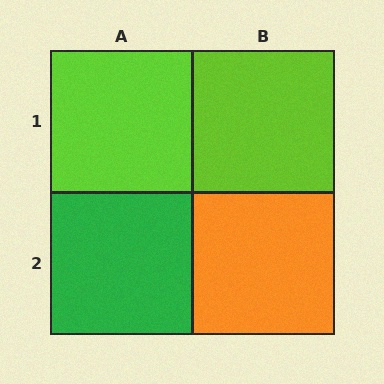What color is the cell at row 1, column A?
Lime.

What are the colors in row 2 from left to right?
Green, orange.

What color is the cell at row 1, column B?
Lime.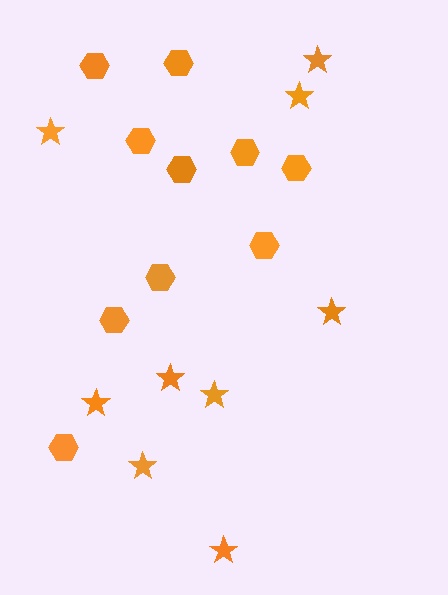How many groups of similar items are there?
There are 2 groups: one group of hexagons (10) and one group of stars (9).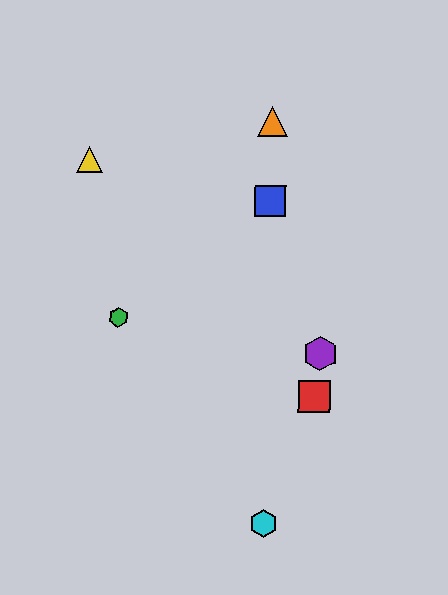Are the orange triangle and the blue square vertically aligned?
Yes, both are at x≈272.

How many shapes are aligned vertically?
3 shapes (the blue square, the orange triangle, the cyan hexagon) are aligned vertically.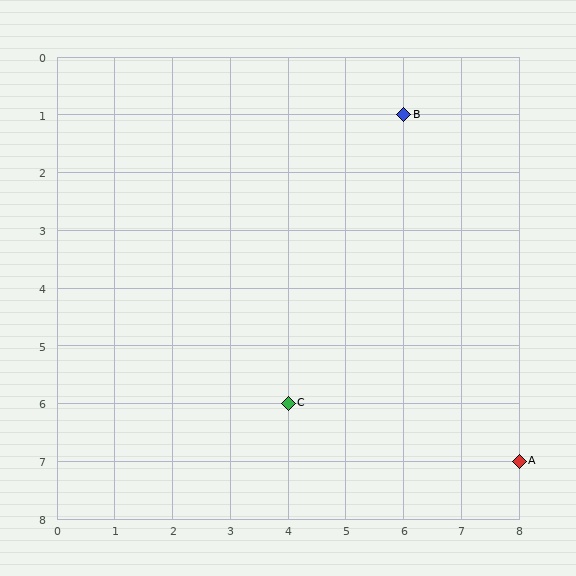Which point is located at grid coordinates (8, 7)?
Point A is at (8, 7).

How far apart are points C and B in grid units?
Points C and B are 2 columns and 5 rows apart (about 5.4 grid units diagonally).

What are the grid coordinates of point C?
Point C is at grid coordinates (4, 6).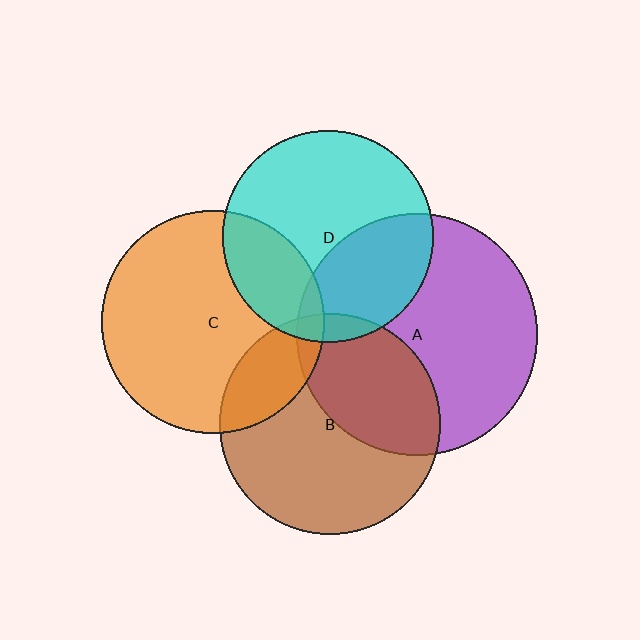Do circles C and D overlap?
Yes.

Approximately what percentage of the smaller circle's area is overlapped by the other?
Approximately 25%.